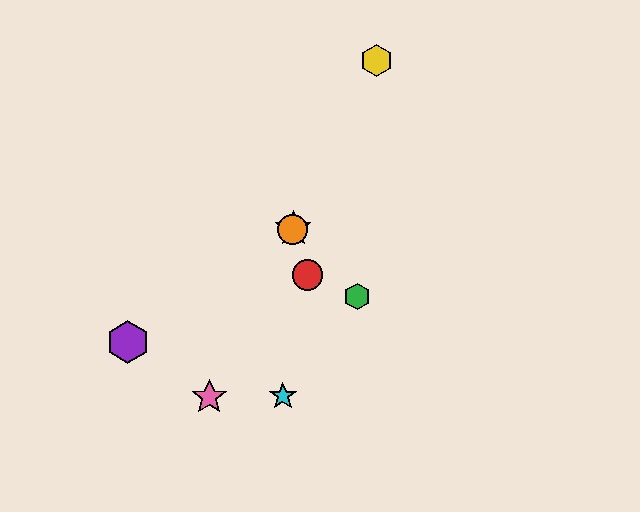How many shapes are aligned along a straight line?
4 shapes (the blue star, the yellow hexagon, the orange circle, the pink star) are aligned along a straight line.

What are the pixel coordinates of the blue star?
The blue star is at (293, 229).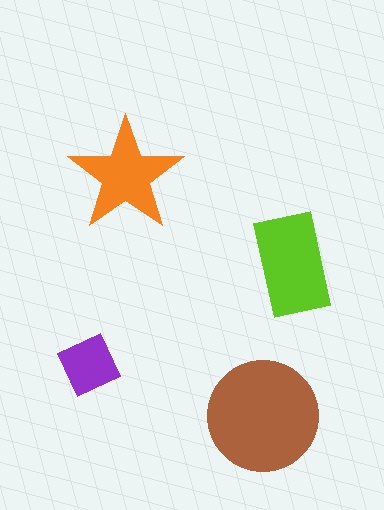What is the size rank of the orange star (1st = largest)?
3rd.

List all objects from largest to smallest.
The brown circle, the lime rectangle, the orange star, the purple diamond.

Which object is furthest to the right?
The lime rectangle is rightmost.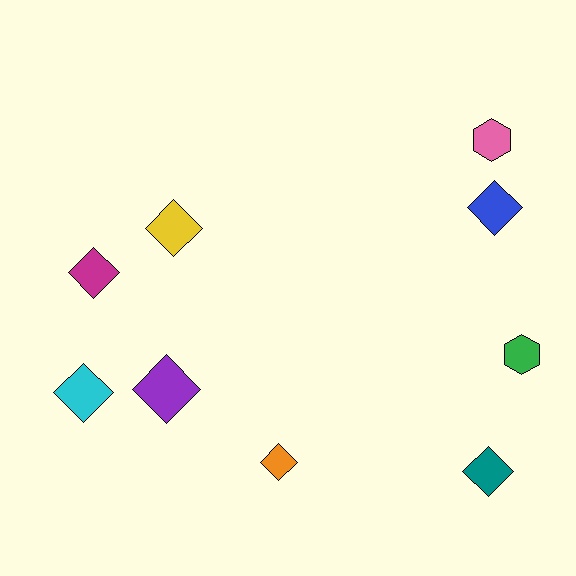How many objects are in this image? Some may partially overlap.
There are 9 objects.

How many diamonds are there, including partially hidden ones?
There are 7 diamonds.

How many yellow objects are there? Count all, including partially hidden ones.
There is 1 yellow object.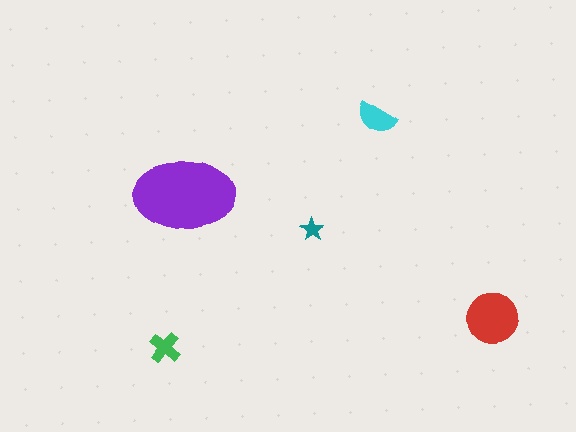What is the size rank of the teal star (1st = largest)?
5th.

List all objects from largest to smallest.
The purple ellipse, the red circle, the cyan semicircle, the green cross, the teal star.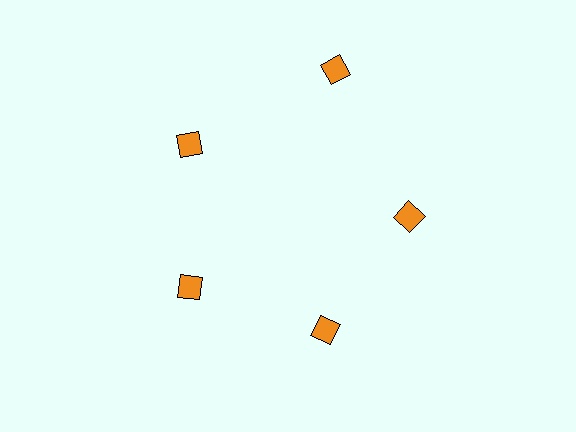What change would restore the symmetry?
The symmetry would be restored by moving it inward, back onto the ring so that all 5 squares sit at equal angles and equal distance from the center.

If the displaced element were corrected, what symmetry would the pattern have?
It would have 5-fold rotational symmetry — the pattern would map onto itself every 72 degrees.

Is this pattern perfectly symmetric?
No. The 5 orange squares are arranged in a ring, but one element near the 1 o'clock position is pushed outward from the center, breaking the 5-fold rotational symmetry.